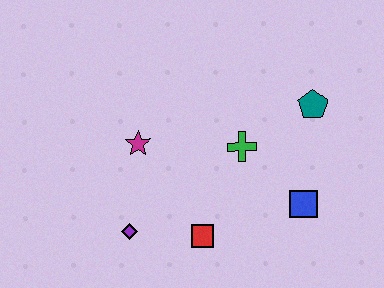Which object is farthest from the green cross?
The purple diamond is farthest from the green cross.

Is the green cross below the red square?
No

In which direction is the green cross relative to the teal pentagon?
The green cross is to the left of the teal pentagon.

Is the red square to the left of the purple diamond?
No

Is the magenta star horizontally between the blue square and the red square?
No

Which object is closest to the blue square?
The green cross is closest to the blue square.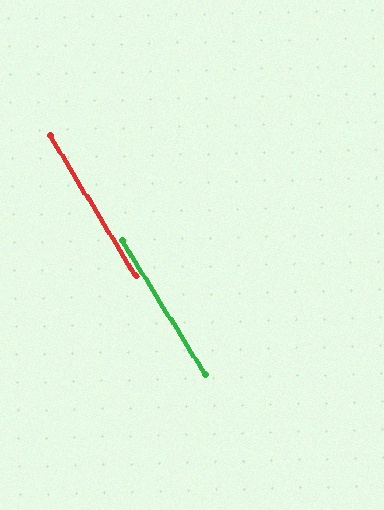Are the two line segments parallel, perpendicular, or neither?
Parallel — their directions differ by only 0.4°.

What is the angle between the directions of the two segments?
Approximately 0 degrees.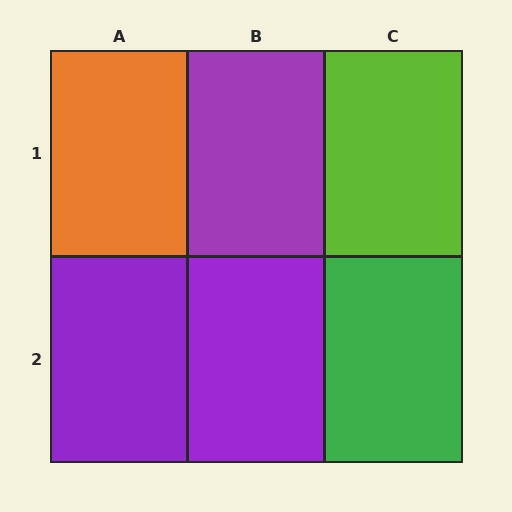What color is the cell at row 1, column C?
Lime.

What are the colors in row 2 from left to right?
Purple, purple, green.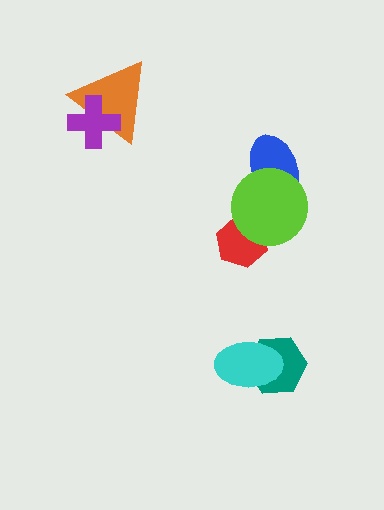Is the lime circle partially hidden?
No, no other shape covers it.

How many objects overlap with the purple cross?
1 object overlaps with the purple cross.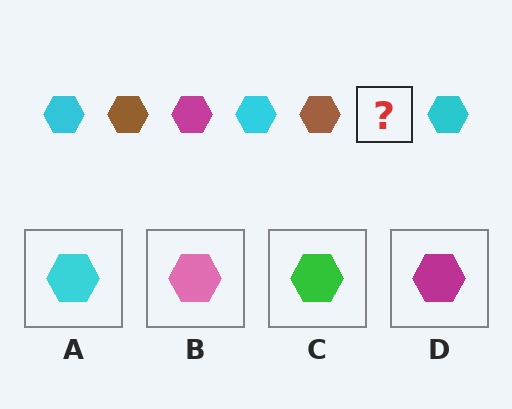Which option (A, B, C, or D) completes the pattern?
D.